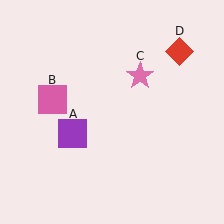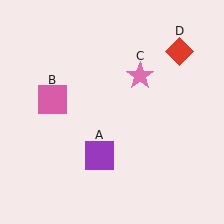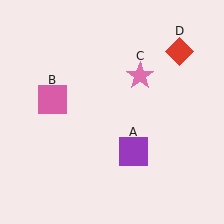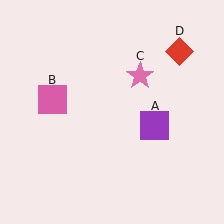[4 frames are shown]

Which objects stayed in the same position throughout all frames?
Pink square (object B) and pink star (object C) and red diamond (object D) remained stationary.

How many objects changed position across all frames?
1 object changed position: purple square (object A).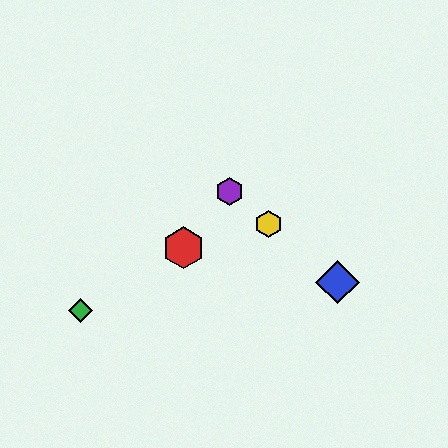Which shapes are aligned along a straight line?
The blue diamond, the yellow hexagon, the purple hexagon are aligned along a straight line.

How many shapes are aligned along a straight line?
3 shapes (the blue diamond, the yellow hexagon, the purple hexagon) are aligned along a straight line.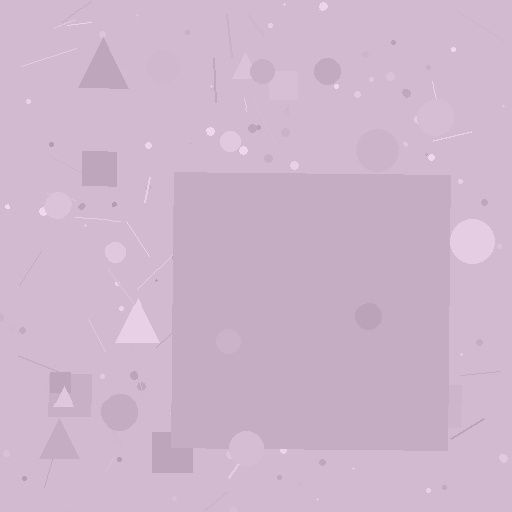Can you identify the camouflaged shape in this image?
The camouflaged shape is a square.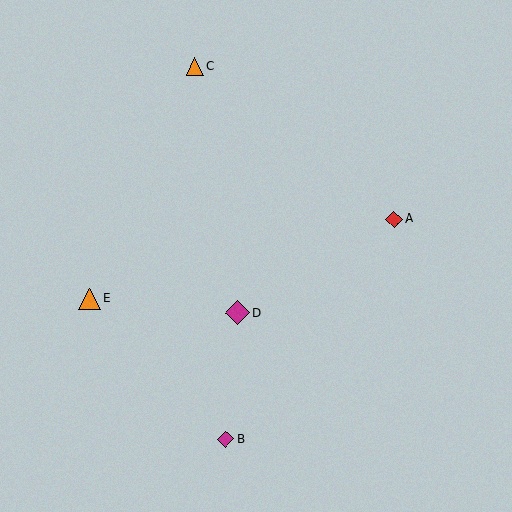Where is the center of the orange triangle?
The center of the orange triangle is at (195, 66).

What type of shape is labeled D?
Shape D is a magenta diamond.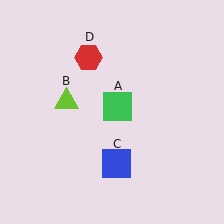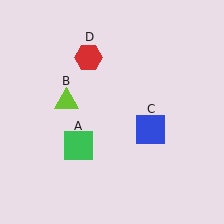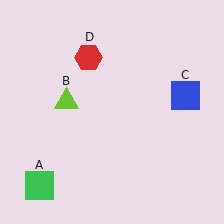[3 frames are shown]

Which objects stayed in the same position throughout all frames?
Lime triangle (object B) and red hexagon (object D) remained stationary.